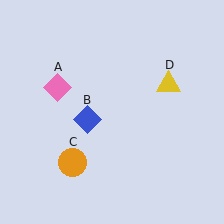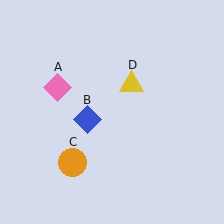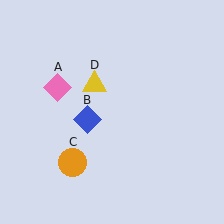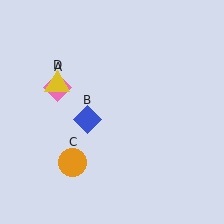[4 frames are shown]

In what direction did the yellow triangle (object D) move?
The yellow triangle (object D) moved left.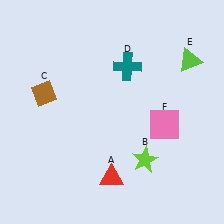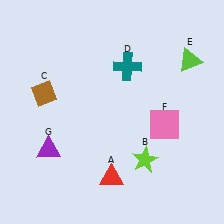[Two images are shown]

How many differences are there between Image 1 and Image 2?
There is 1 difference between the two images.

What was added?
A purple triangle (G) was added in Image 2.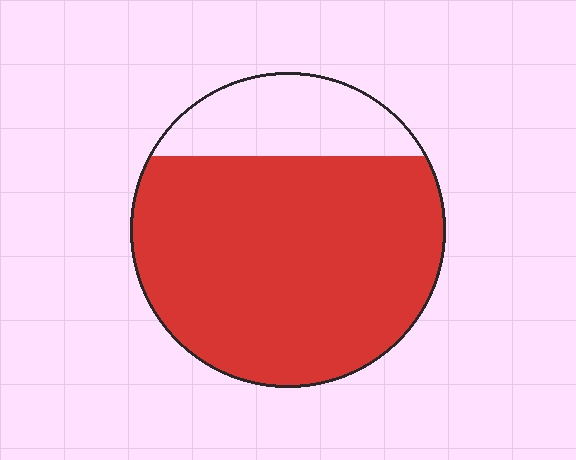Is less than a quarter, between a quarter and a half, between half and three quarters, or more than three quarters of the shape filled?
More than three quarters.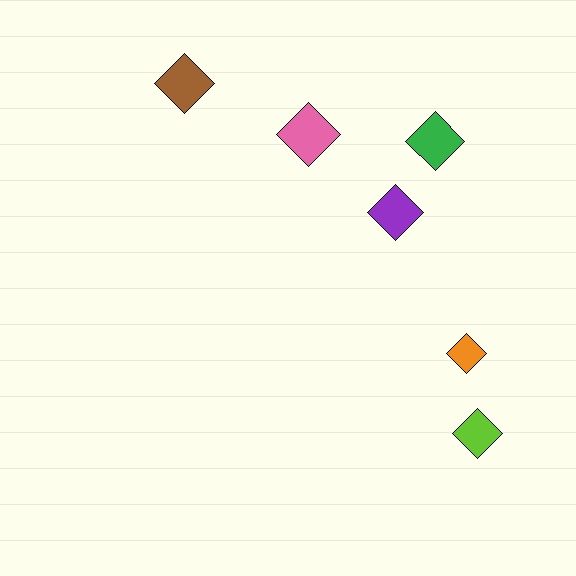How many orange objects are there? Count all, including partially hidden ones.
There is 1 orange object.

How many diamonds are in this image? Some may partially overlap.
There are 6 diamonds.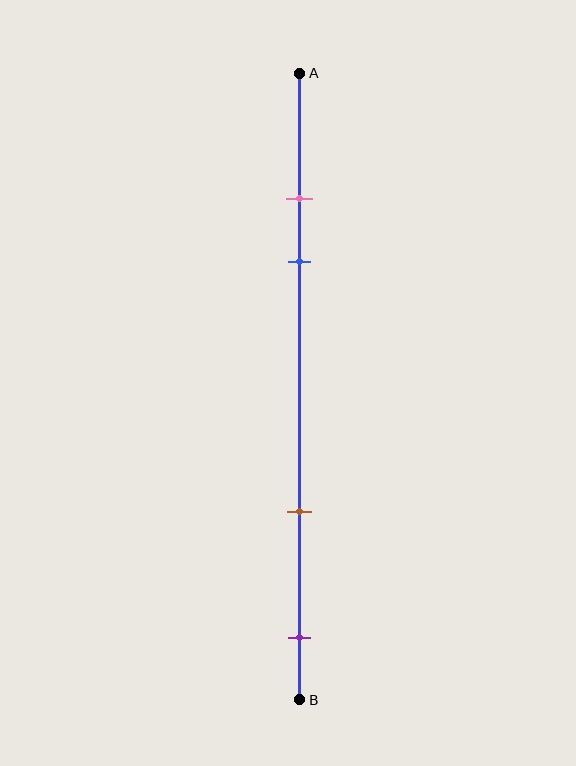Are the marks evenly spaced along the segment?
No, the marks are not evenly spaced.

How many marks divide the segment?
There are 4 marks dividing the segment.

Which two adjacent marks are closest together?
The pink and blue marks are the closest adjacent pair.